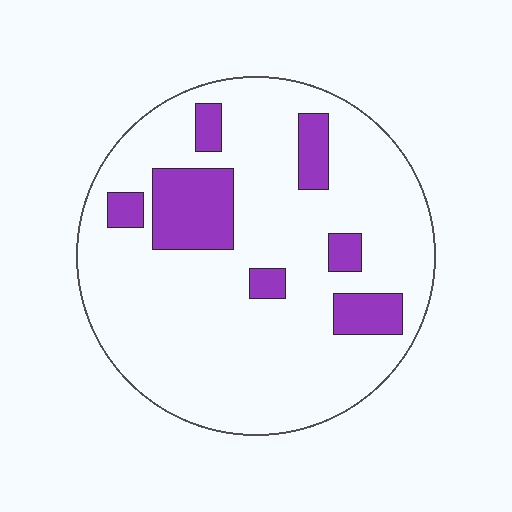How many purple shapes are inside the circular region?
7.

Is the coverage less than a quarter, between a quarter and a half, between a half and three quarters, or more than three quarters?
Less than a quarter.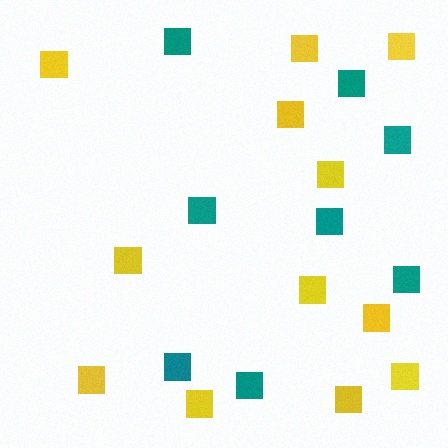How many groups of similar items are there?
There are 2 groups: one group of teal squares (8) and one group of yellow squares (12).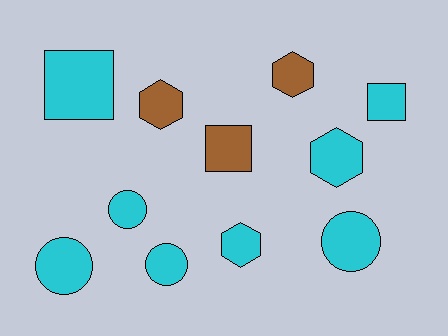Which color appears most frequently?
Cyan, with 8 objects.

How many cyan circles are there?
There are 4 cyan circles.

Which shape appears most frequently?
Circle, with 4 objects.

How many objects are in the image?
There are 11 objects.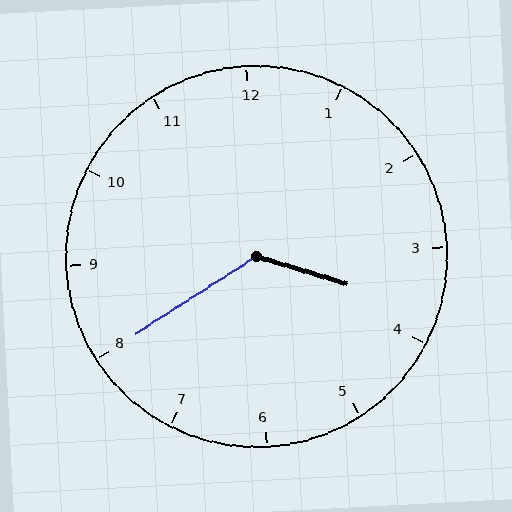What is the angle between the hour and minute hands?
Approximately 130 degrees.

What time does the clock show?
3:40.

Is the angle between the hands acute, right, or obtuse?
It is obtuse.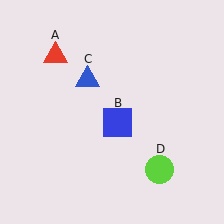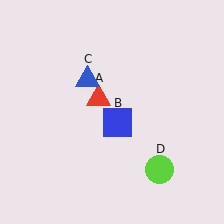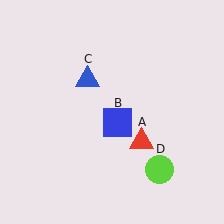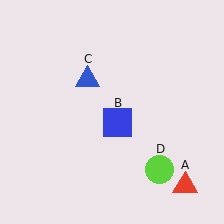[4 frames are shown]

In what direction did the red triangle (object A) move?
The red triangle (object A) moved down and to the right.